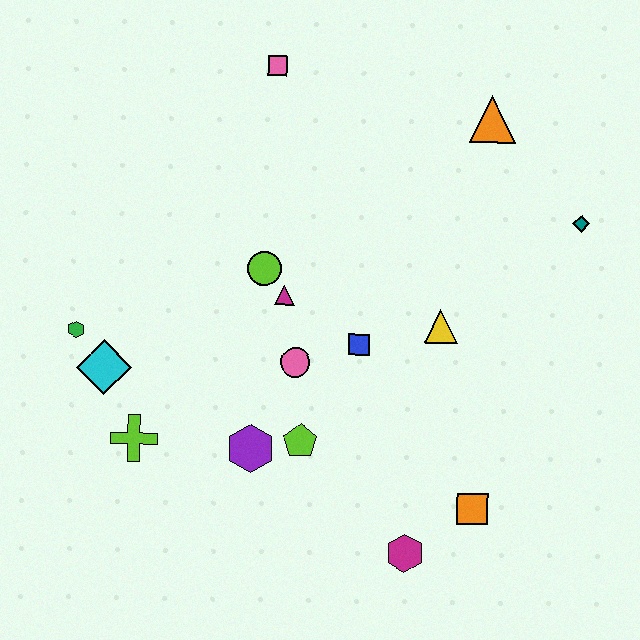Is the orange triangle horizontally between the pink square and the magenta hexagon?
No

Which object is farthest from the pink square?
The magenta hexagon is farthest from the pink square.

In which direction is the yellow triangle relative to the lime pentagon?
The yellow triangle is to the right of the lime pentagon.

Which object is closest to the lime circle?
The magenta triangle is closest to the lime circle.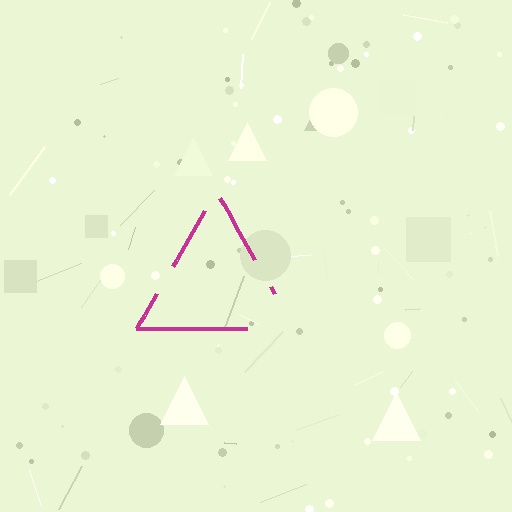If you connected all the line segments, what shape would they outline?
They would outline a triangle.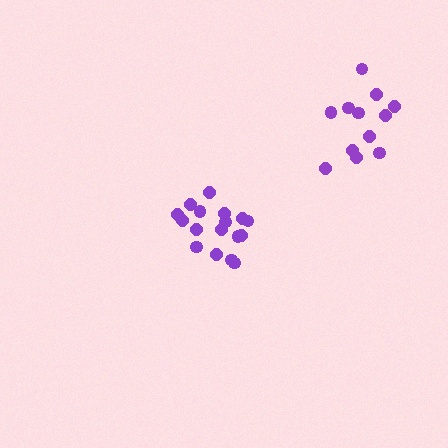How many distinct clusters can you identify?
There are 2 distinct clusters.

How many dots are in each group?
Group 1: 12 dots, Group 2: 17 dots (29 total).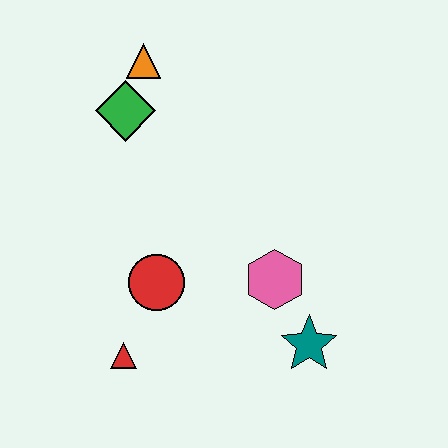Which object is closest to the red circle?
The red triangle is closest to the red circle.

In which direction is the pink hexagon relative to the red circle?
The pink hexagon is to the right of the red circle.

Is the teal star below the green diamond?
Yes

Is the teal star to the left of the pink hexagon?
No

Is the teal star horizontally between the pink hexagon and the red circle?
No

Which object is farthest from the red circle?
The orange triangle is farthest from the red circle.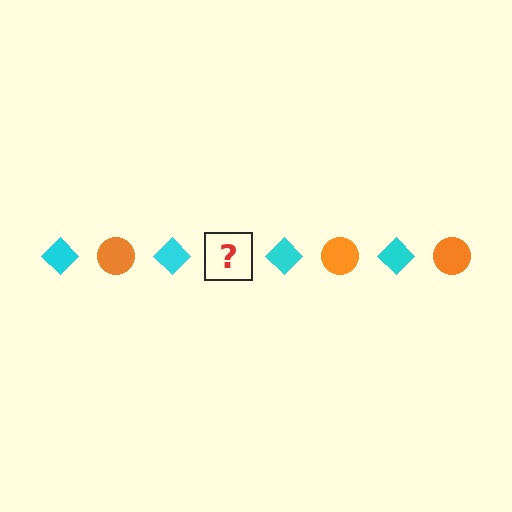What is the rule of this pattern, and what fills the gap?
The rule is that the pattern alternates between cyan diamond and orange circle. The gap should be filled with an orange circle.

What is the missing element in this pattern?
The missing element is an orange circle.